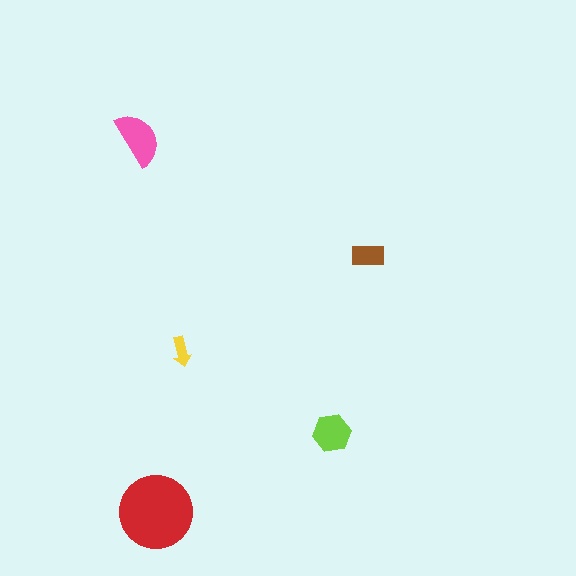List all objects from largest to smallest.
The red circle, the pink semicircle, the lime hexagon, the brown rectangle, the yellow arrow.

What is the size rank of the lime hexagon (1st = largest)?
3rd.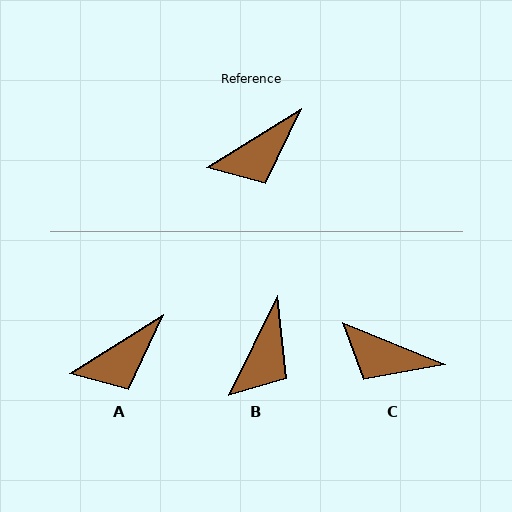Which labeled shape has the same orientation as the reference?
A.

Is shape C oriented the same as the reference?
No, it is off by about 55 degrees.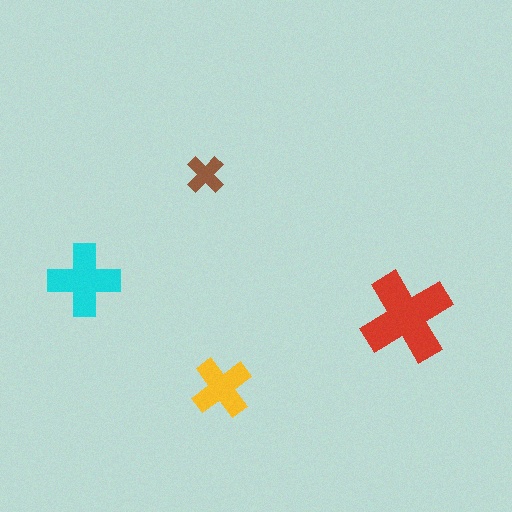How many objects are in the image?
There are 4 objects in the image.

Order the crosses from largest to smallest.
the red one, the cyan one, the yellow one, the brown one.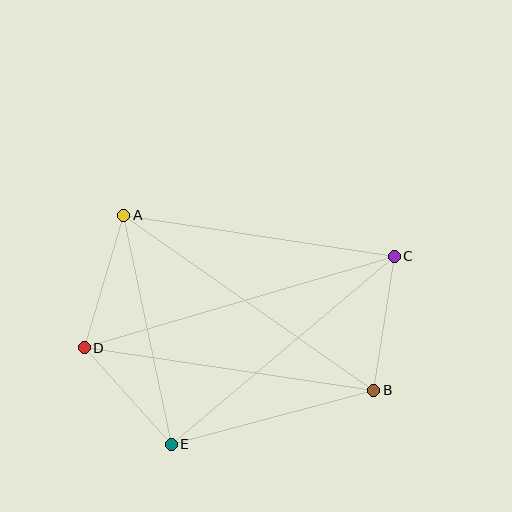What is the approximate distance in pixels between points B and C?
The distance between B and C is approximately 135 pixels.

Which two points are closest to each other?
Points D and E are closest to each other.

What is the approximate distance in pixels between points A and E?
The distance between A and E is approximately 234 pixels.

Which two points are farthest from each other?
Points C and D are farthest from each other.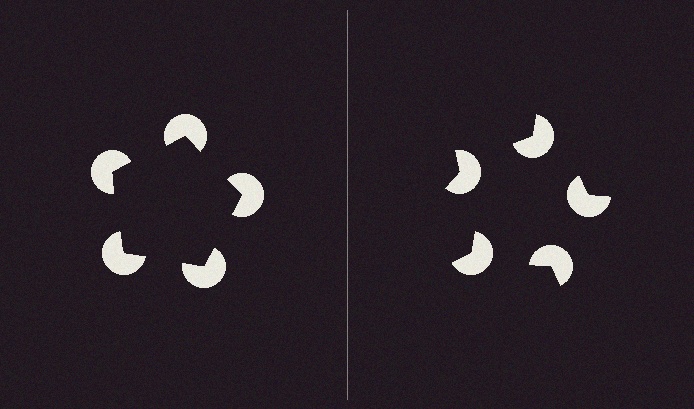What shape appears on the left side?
An illusory pentagon.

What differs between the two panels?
The pac-man discs are positioned identically on both sides; only the wedge orientations differ. On the left they align to a pentagon; on the right they are misaligned.